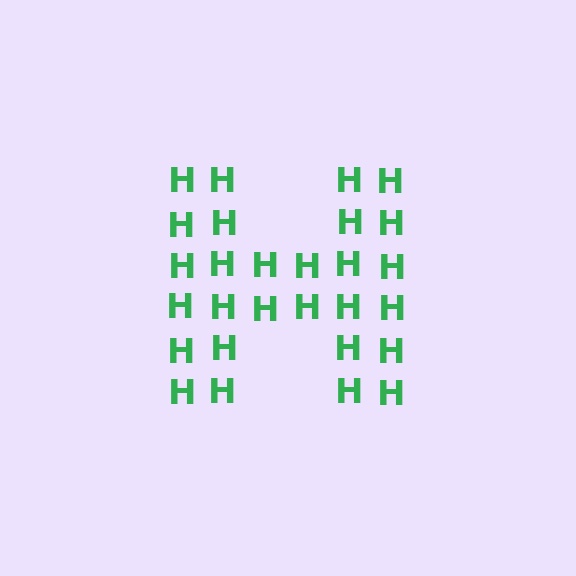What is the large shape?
The large shape is the letter H.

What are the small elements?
The small elements are letter H's.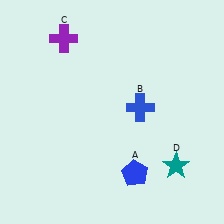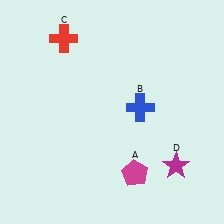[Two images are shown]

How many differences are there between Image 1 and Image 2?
There are 3 differences between the two images.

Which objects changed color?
A changed from blue to magenta. C changed from purple to red. D changed from teal to magenta.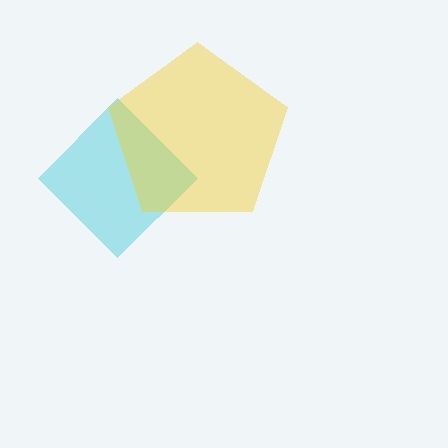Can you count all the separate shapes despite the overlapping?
Yes, there are 2 separate shapes.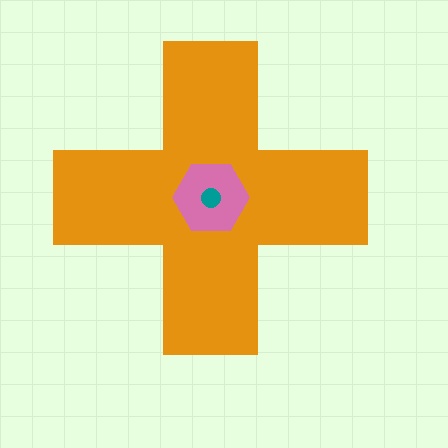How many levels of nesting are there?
3.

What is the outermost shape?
The orange cross.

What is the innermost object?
The teal circle.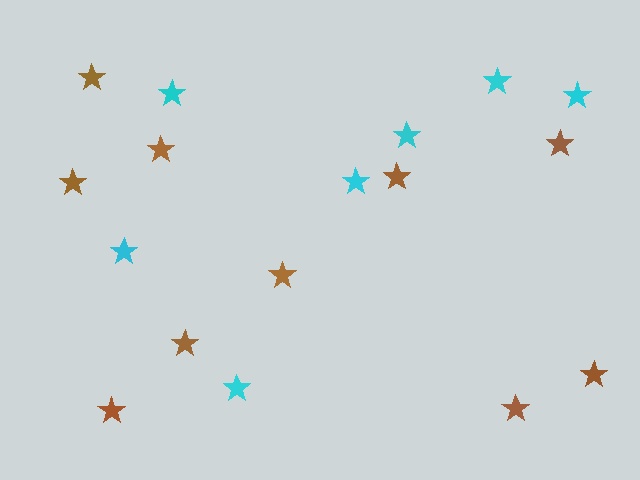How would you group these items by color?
There are 2 groups: one group of cyan stars (7) and one group of brown stars (10).